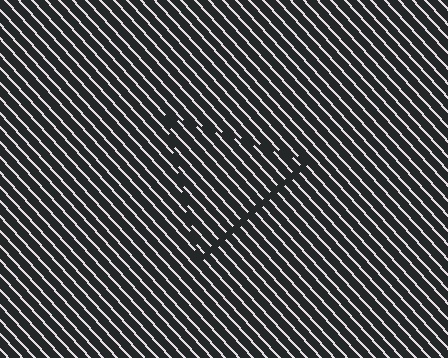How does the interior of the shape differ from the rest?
The interior of the shape contains the same grating, shifted by half a period — the contour is defined by the phase discontinuity where line-ends from the inner and outer gratings abut.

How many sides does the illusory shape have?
3 sides — the line-ends trace a triangle.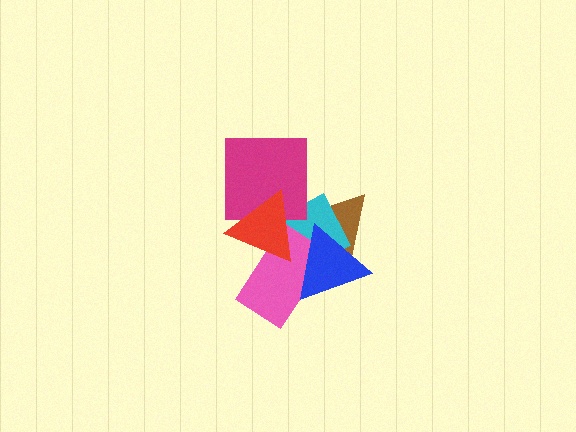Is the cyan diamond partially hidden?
Yes, it is partially covered by another shape.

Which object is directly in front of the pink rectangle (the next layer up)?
The red triangle is directly in front of the pink rectangle.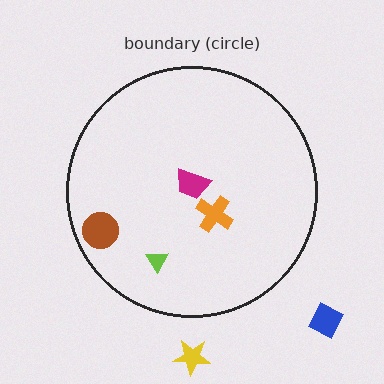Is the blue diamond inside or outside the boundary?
Outside.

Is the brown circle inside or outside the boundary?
Inside.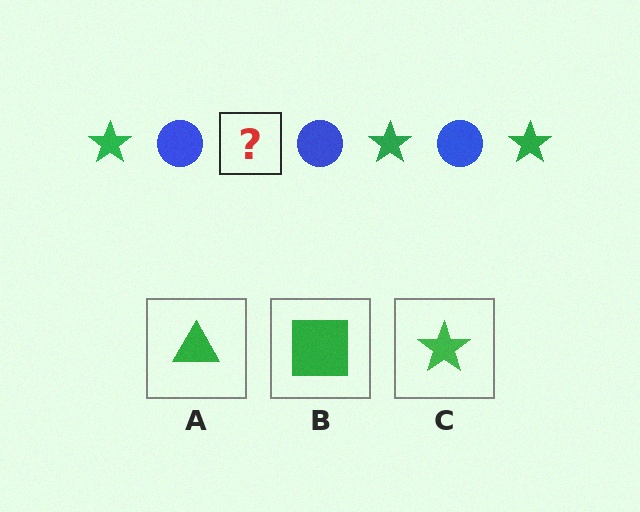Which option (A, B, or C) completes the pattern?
C.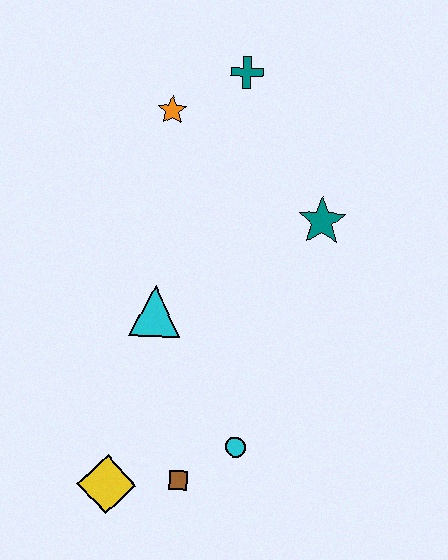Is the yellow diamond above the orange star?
No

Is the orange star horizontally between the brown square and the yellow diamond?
Yes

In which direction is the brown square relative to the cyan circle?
The brown square is to the left of the cyan circle.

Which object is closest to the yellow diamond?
The brown square is closest to the yellow diamond.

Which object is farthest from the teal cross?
The yellow diamond is farthest from the teal cross.